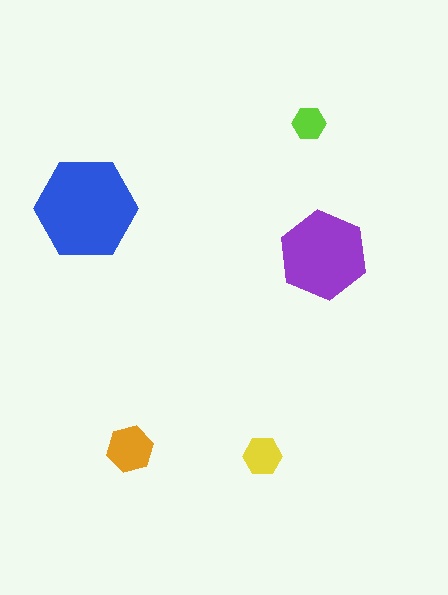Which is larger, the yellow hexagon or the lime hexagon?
The yellow one.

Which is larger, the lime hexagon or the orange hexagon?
The orange one.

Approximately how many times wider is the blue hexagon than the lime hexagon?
About 3 times wider.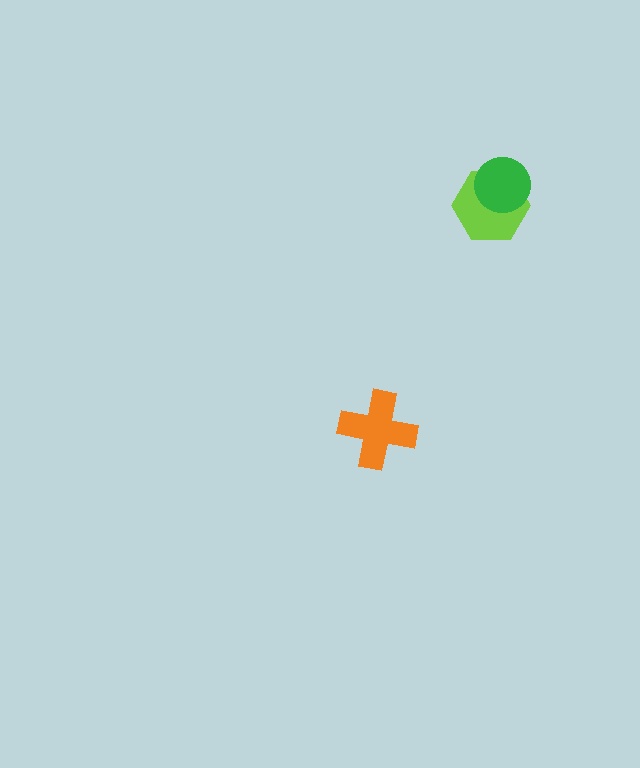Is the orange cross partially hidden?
No, no other shape covers it.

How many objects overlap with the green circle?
1 object overlaps with the green circle.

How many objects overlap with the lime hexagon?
1 object overlaps with the lime hexagon.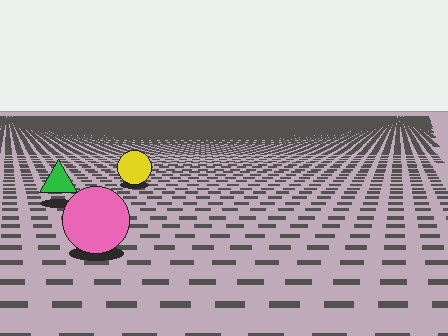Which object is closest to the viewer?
The pink circle is closest. The texture marks near it are larger and more spread out.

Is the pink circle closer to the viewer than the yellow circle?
Yes. The pink circle is closer — you can tell from the texture gradient: the ground texture is coarser near it.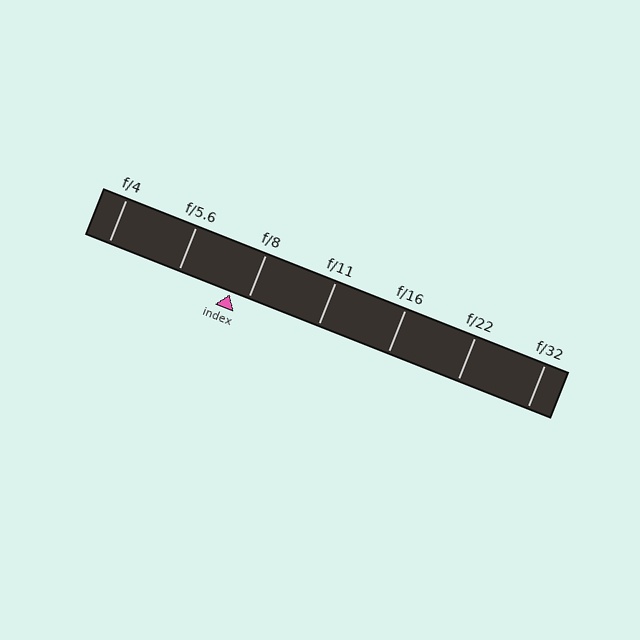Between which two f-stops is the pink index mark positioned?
The index mark is between f/5.6 and f/8.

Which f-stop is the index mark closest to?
The index mark is closest to f/8.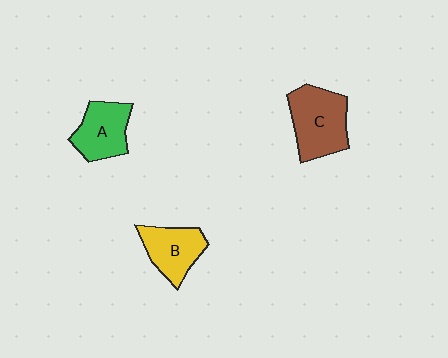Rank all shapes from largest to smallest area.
From largest to smallest: C (brown), A (green), B (yellow).